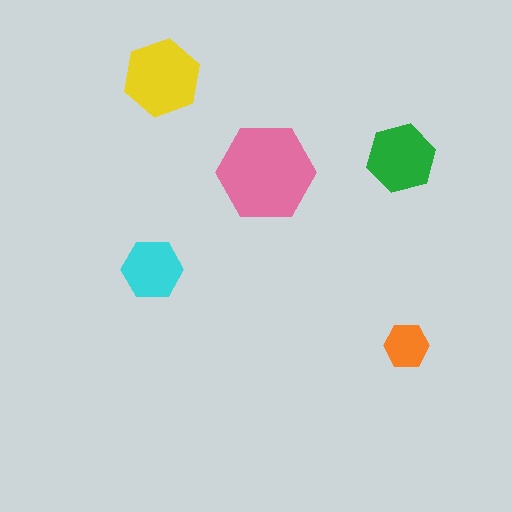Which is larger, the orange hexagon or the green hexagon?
The green one.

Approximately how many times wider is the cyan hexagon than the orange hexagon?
About 1.5 times wider.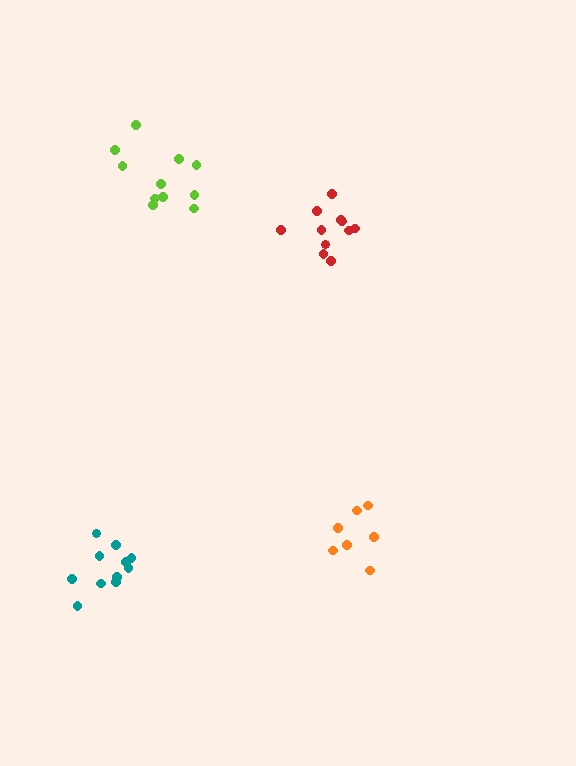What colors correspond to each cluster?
The clusters are colored: red, teal, lime, orange.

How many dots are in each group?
Group 1: 11 dots, Group 2: 11 dots, Group 3: 11 dots, Group 4: 7 dots (40 total).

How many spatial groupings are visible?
There are 4 spatial groupings.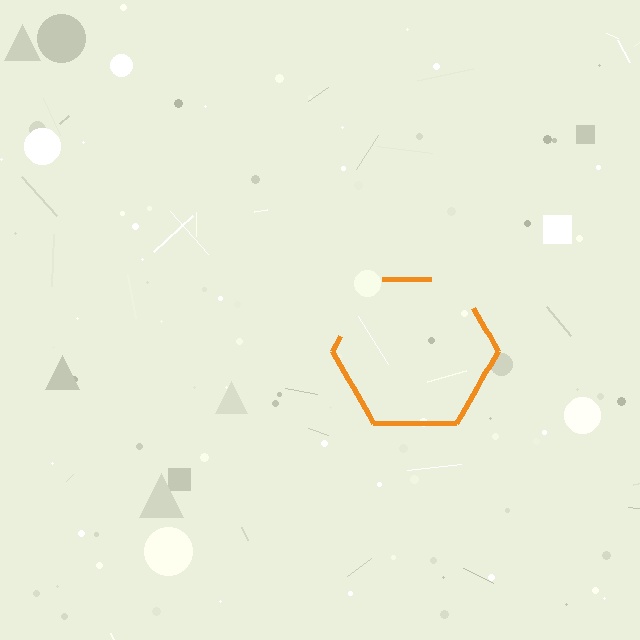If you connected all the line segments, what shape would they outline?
They would outline a hexagon.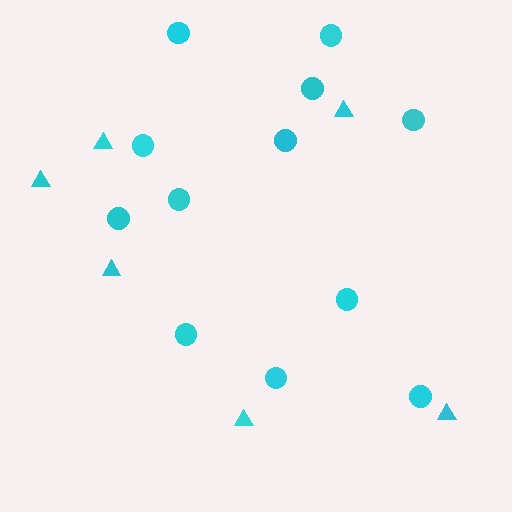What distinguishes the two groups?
There are 2 groups: one group of circles (12) and one group of triangles (6).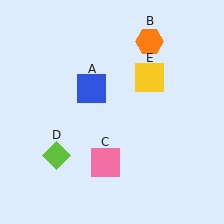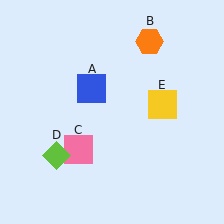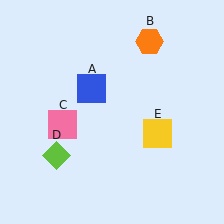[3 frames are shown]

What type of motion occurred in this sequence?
The pink square (object C), yellow square (object E) rotated clockwise around the center of the scene.